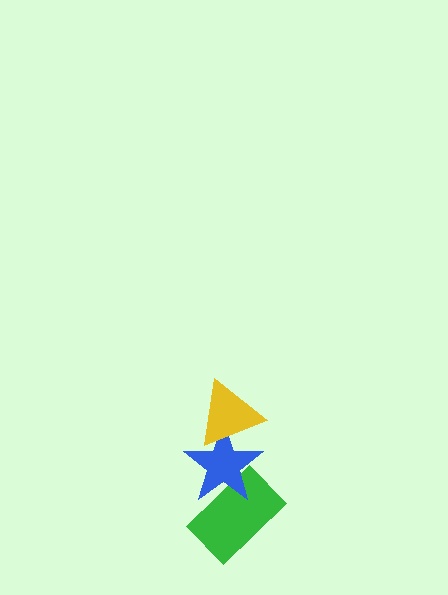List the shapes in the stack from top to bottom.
From top to bottom: the yellow triangle, the blue star, the green rectangle.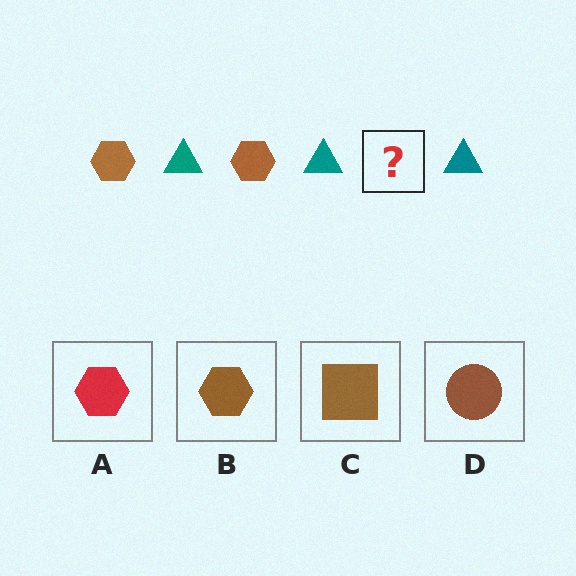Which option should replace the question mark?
Option B.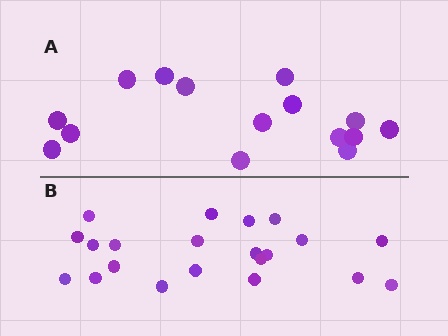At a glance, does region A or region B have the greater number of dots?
Region B (the bottom region) has more dots.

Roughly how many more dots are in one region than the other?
Region B has about 6 more dots than region A.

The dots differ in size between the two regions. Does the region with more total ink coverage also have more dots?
No. Region A has more total ink coverage because its dots are larger, but region B actually contains more individual dots. Total area can be misleading — the number of items is what matters here.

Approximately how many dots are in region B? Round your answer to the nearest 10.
About 20 dots. (The exact count is 21, which rounds to 20.)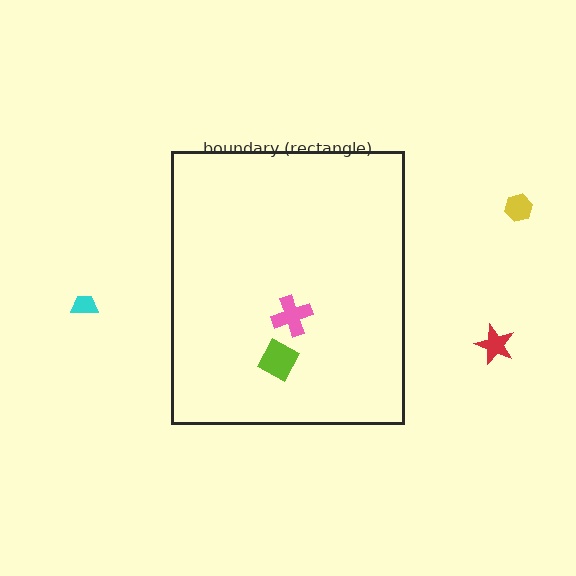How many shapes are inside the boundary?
2 inside, 3 outside.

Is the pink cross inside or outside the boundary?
Inside.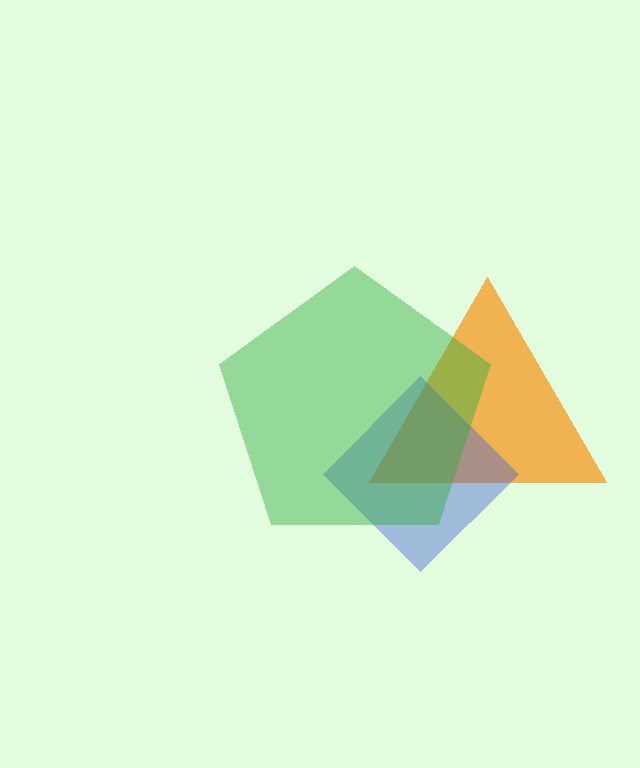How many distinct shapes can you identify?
There are 3 distinct shapes: an orange triangle, a blue diamond, a green pentagon.